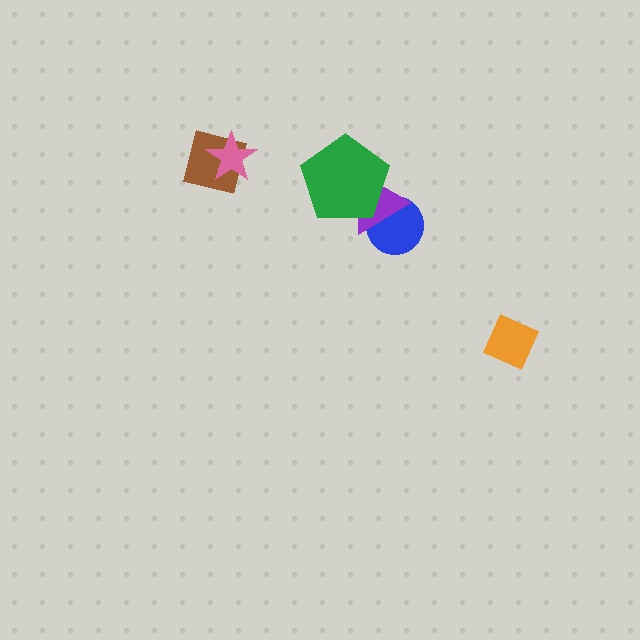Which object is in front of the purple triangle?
The green pentagon is in front of the purple triangle.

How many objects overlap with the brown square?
1 object overlaps with the brown square.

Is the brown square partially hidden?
Yes, it is partially covered by another shape.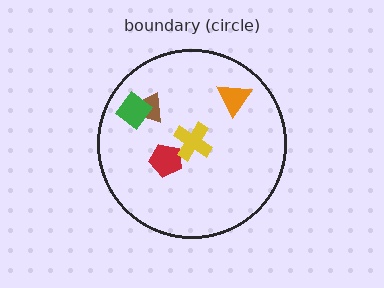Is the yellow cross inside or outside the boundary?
Inside.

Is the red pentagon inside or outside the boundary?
Inside.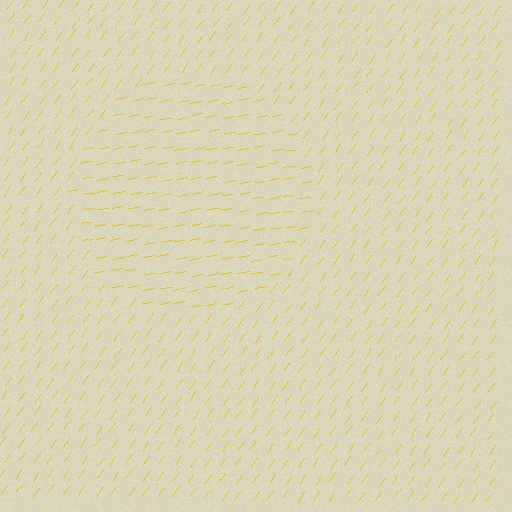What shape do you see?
I see a circle.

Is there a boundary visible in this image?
Yes, there is a texture boundary formed by a change in line orientation.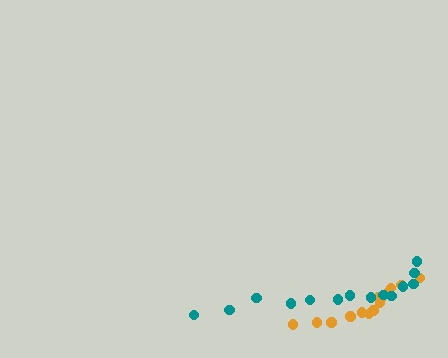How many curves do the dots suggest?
There are 2 distinct paths.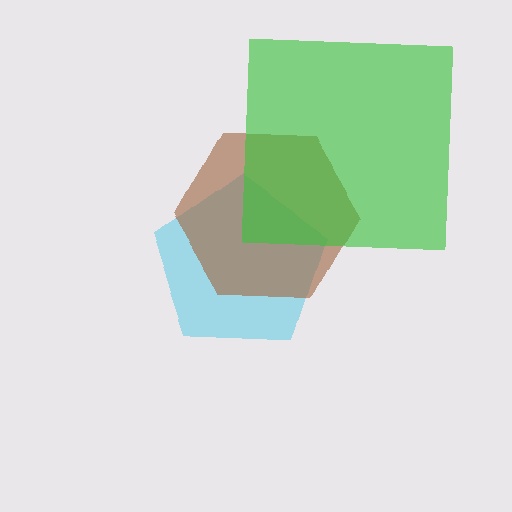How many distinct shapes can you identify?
There are 3 distinct shapes: a cyan pentagon, a brown hexagon, a green square.